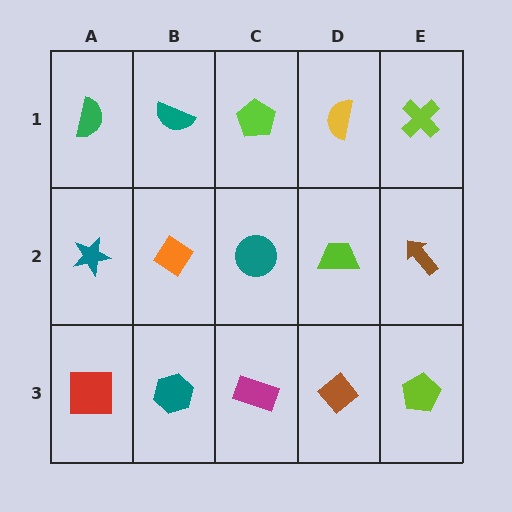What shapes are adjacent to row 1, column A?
A teal star (row 2, column A), a teal semicircle (row 1, column B).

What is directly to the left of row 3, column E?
A brown diamond.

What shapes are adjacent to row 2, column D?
A yellow semicircle (row 1, column D), a brown diamond (row 3, column D), a teal circle (row 2, column C), a brown arrow (row 2, column E).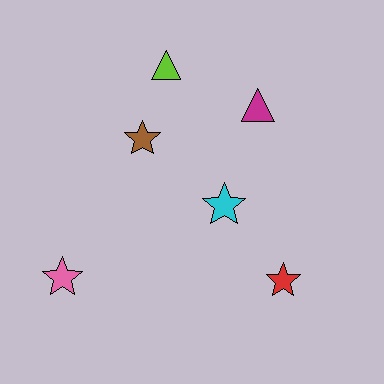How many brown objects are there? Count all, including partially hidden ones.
There is 1 brown object.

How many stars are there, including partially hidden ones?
There are 4 stars.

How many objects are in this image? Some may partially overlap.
There are 6 objects.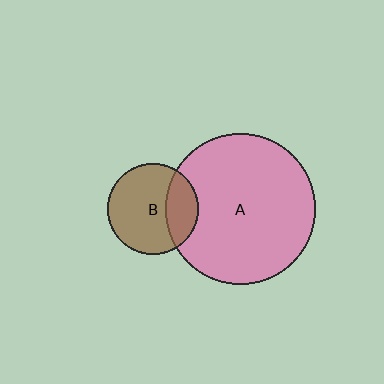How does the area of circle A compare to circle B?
Approximately 2.7 times.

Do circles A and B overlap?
Yes.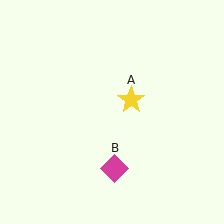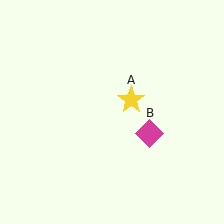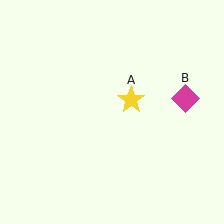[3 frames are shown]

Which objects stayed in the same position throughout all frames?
Yellow star (object A) remained stationary.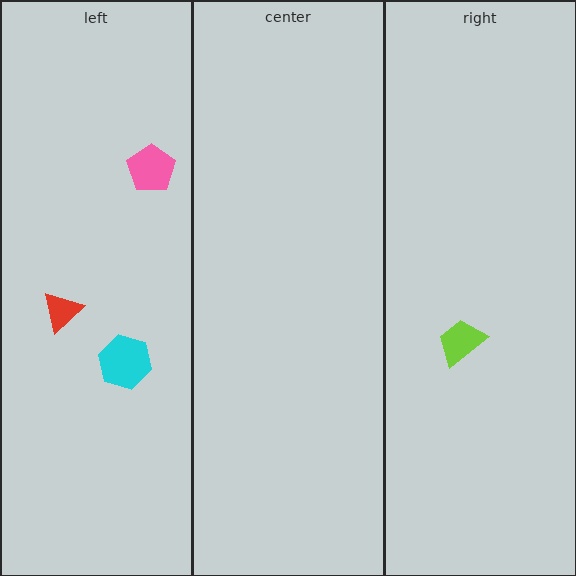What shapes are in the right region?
The lime trapezoid.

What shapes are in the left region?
The pink pentagon, the red triangle, the cyan hexagon.